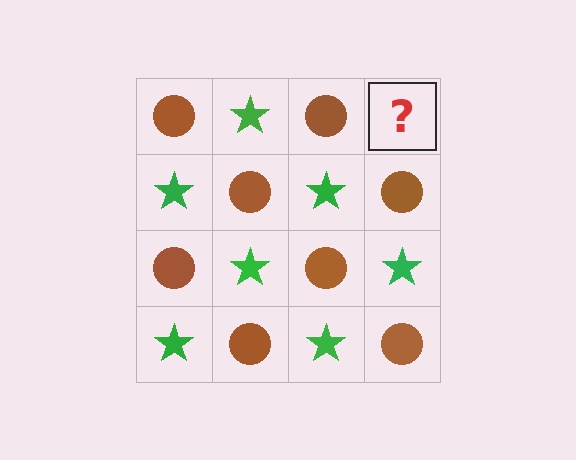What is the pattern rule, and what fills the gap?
The rule is that it alternates brown circle and green star in a checkerboard pattern. The gap should be filled with a green star.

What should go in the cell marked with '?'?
The missing cell should contain a green star.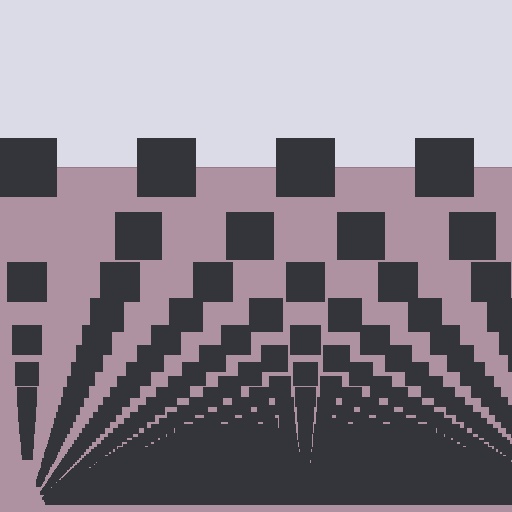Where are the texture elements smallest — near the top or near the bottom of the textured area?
Near the bottom.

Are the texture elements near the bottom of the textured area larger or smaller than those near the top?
Smaller. The gradient is inverted — elements near the bottom are smaller and denser.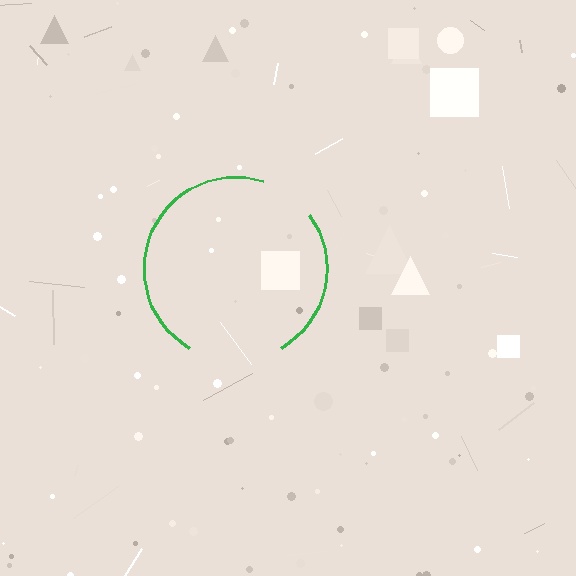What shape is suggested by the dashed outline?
The dashed outline suggests a circle.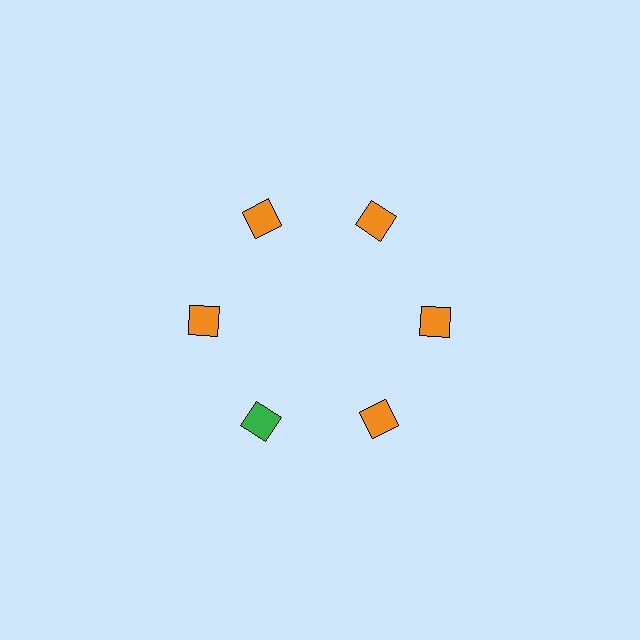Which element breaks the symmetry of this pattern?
The green diamond at roughly the 7 o'clock position breaks the symmetry. All other shapes are orange diamonds.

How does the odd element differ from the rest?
It has a different color: green instead of orange.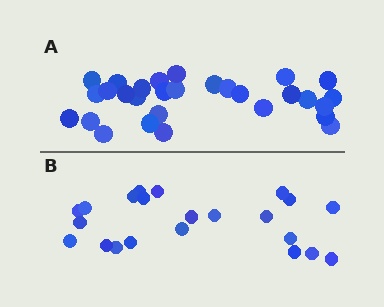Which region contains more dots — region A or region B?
Region A (the top region) has more dots.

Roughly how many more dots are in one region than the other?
Region A has roughly 8 or so more dots than region B.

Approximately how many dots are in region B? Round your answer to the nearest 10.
About 20 dots. (The exact count is 22, which rounds to 20.)